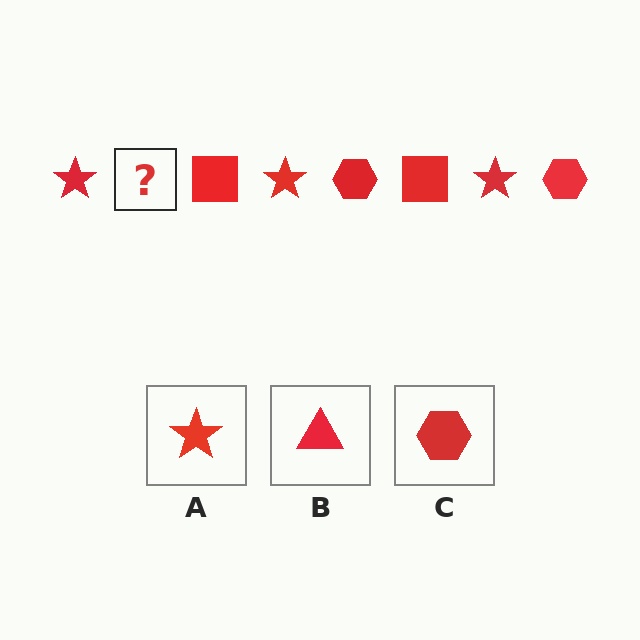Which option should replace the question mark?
Option C.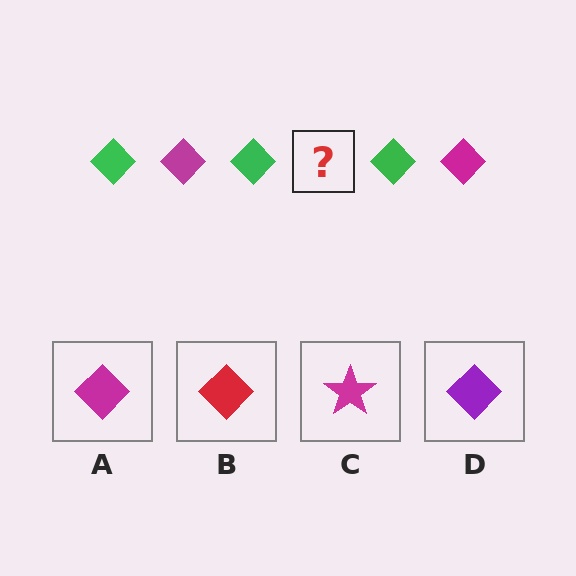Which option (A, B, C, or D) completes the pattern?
A.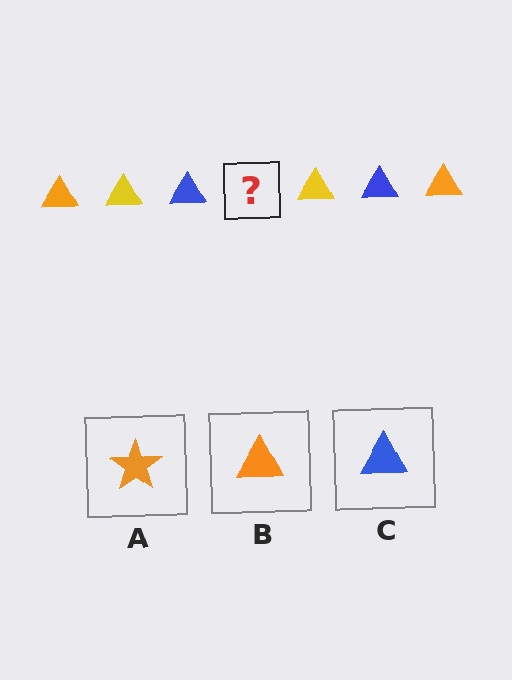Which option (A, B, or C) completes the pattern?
B.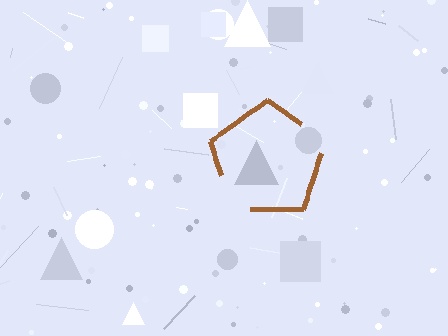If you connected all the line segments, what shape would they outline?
They would outline a pentagon.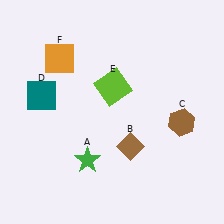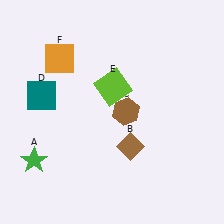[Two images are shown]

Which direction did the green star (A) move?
The green star (A) moved left.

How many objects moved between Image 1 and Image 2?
2 objects moved between the two images.